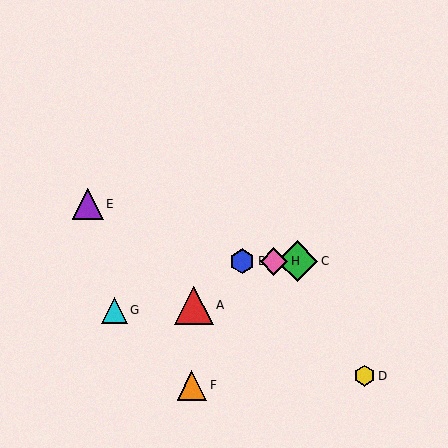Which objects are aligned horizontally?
Objects B, C, H are aligned horizontally.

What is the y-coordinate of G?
Object G is at y≈310.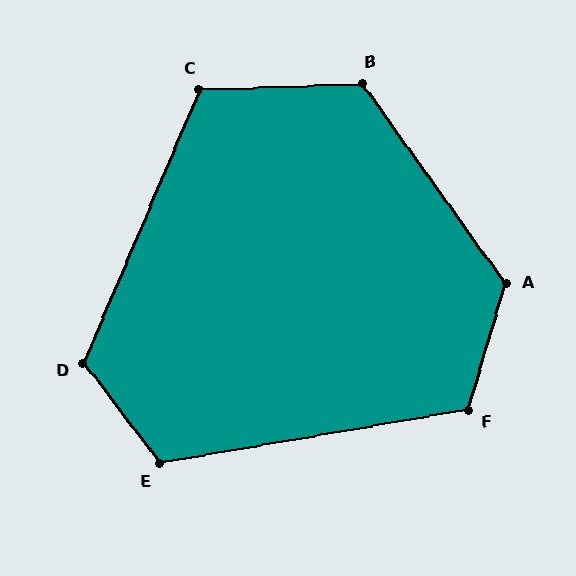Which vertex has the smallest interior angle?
C, at approximately 115 degrees.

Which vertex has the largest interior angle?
A, at approximately 128 degrees.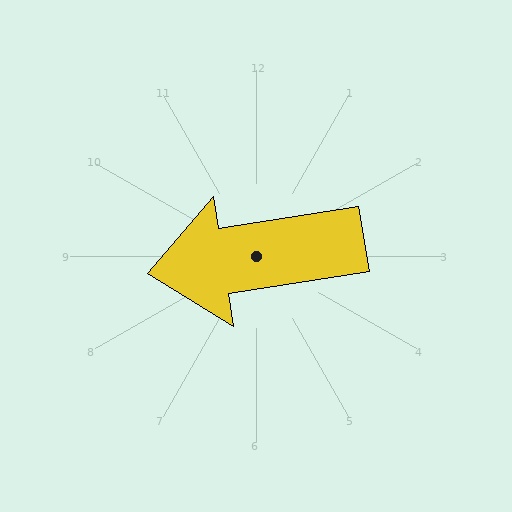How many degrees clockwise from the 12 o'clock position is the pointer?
Approximately 261 degrees.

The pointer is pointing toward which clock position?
Roughly 9 o'clock.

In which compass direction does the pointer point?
West.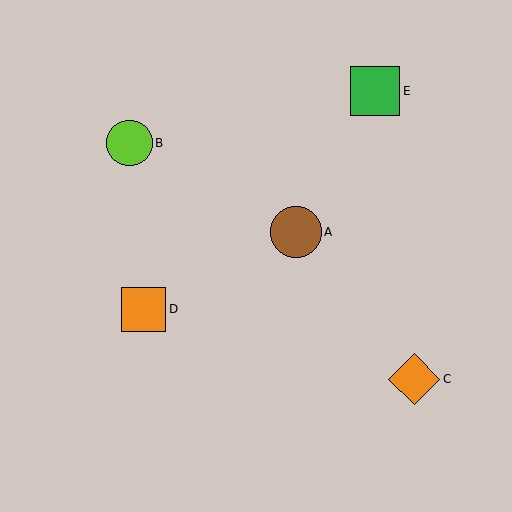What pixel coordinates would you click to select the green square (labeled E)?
Click at (375, 91) to select the green square E.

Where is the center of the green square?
The center of the green square is at (375, 91).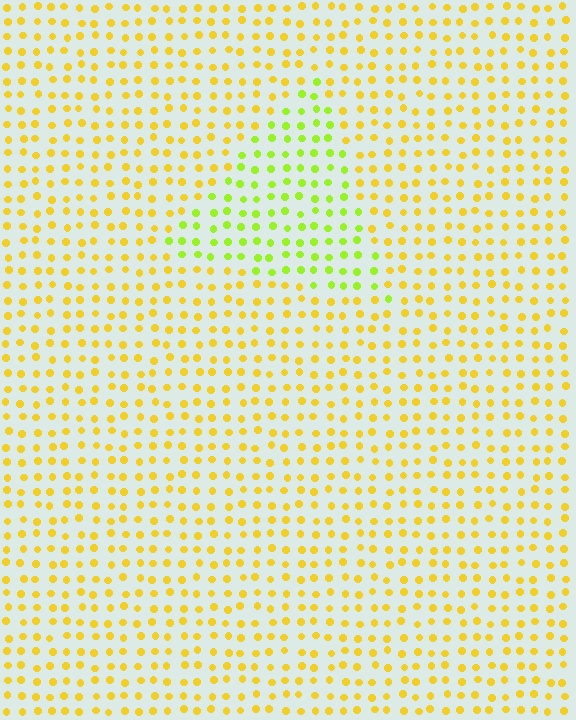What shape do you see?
I see a triangle.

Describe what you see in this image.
The image is filled with small yellow elements in a uniform arrangement. A triangle-shaped region is visible where the elements are tinted to a slightly different hue, forming a subtle color boundary.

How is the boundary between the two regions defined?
The boundary is defined purely by a slight shift in hue (about 37 degrees). Spacing, size, and orientation are identical on both sides.